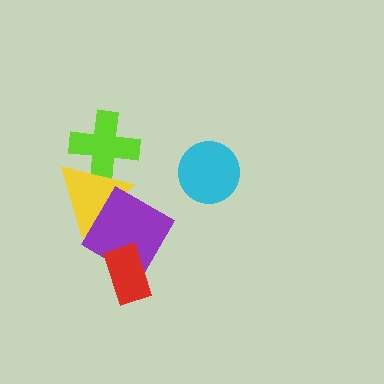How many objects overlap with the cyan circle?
0 objects overlap with the cyan circle.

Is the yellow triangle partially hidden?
Yes, it is partially covered by another shape.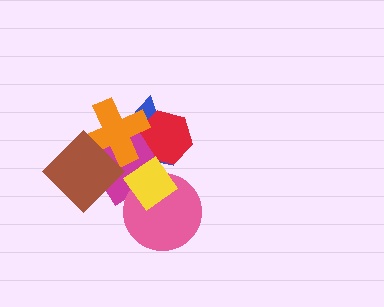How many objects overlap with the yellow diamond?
4 objects overlap with the yellow diamond.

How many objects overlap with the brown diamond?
3 objects overlap with the brown diamond.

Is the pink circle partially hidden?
Yes, it is partially covered by another shape.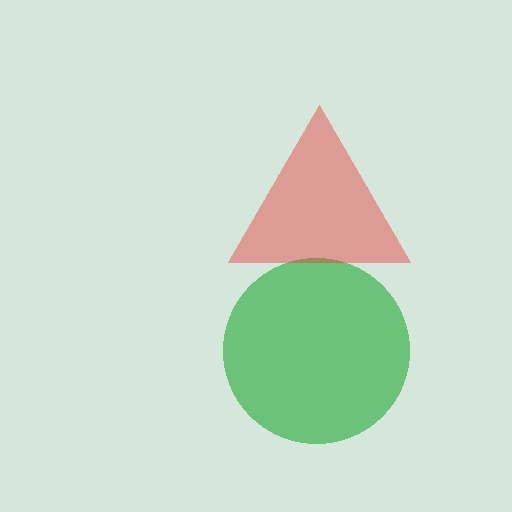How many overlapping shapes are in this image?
There are 2 overlapping shapes in the image.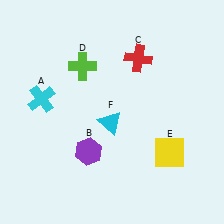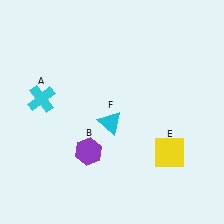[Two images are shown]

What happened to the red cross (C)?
The red cross (C) was removed in Image 2. It was in the top-right area of Image 1.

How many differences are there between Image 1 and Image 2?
There are 2 differences between the two images.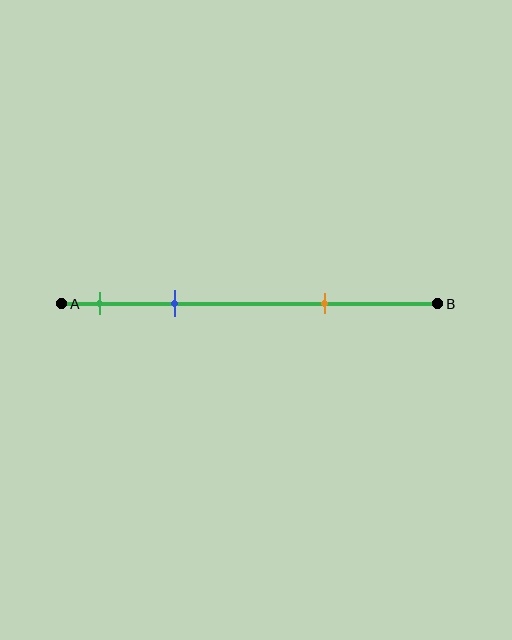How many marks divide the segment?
There are 3 marks dividing the segment.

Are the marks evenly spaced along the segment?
No, the marks are not evenly spaced.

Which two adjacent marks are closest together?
The green and blue marks are the closest adjacent pair.